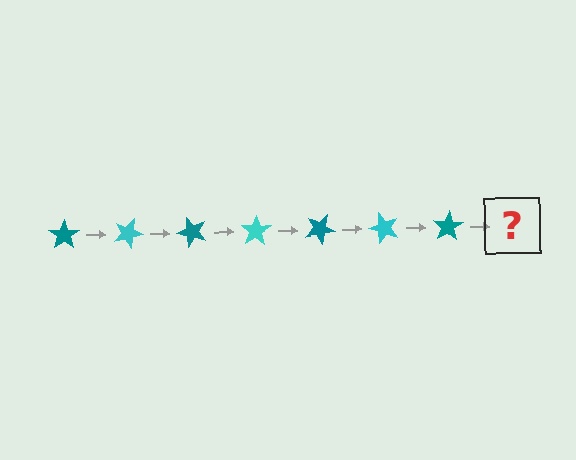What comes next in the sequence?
The next element should be a cyan star, rotated 175 degrees from the start.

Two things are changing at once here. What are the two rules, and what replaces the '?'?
The two rules are that it rotates 25 degrees each step and the color cycles through teal and cyan. The '?' should be a cyan star, rotated 175 degrees from the start.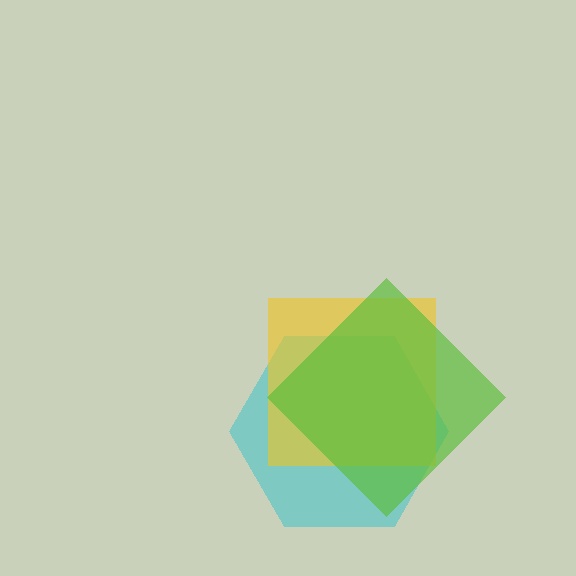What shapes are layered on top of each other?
The layered shapes are: a cyan hexagon, a yellow square, a lime diamond.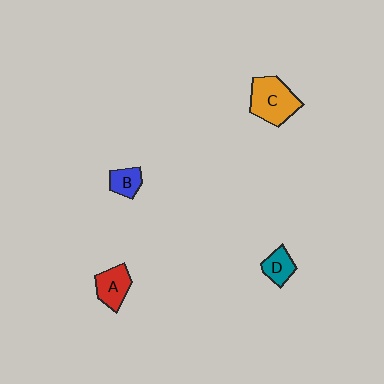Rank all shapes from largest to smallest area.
From largest to smallest: C (orange), A (red), D (teal), B (blue).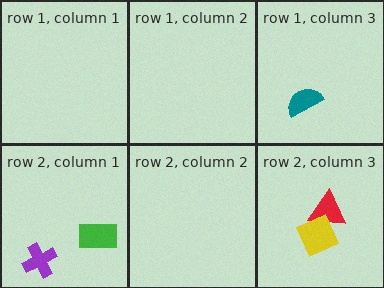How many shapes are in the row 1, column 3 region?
1.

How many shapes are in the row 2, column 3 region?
2.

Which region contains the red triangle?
The row 2, column 3 region.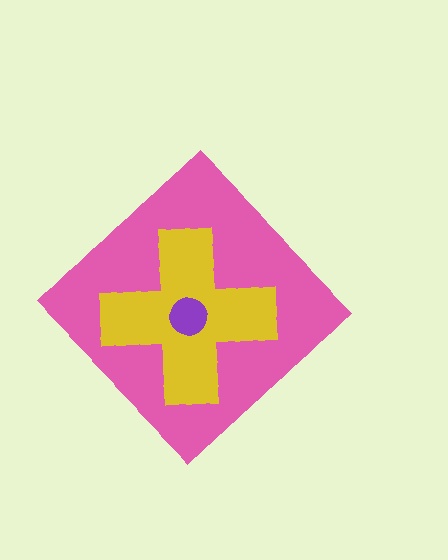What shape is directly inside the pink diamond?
The yellow cross.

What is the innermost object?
The purple circle.